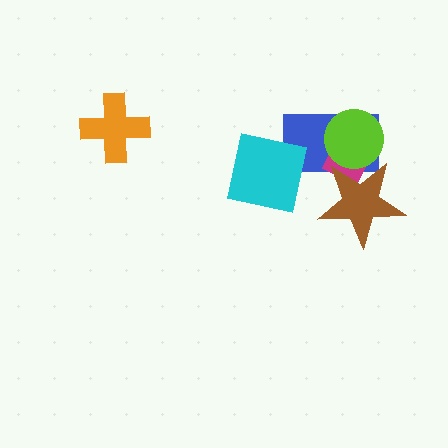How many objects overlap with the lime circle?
3 objects overlap with the lime circle.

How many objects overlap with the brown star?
3 objects overlap with the brown star.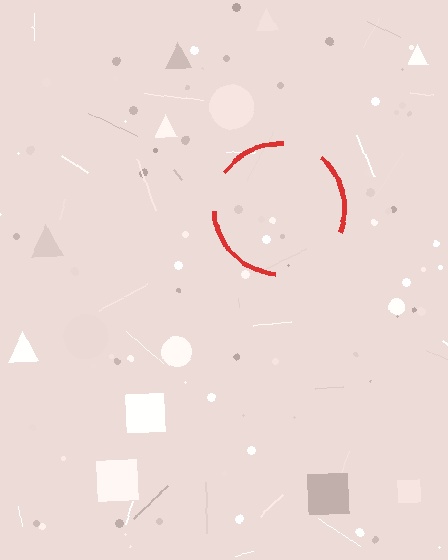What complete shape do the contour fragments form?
The contour fragments form a circle.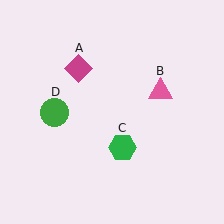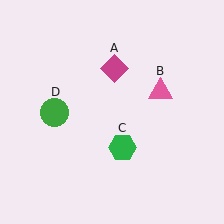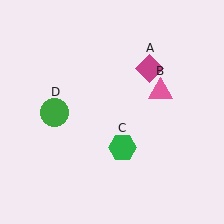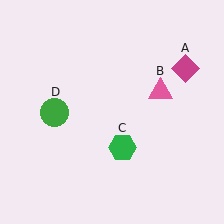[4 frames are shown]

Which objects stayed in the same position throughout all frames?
Pink triangle (object B) and green hexagon (object C) and green circle (object D) remained stationary.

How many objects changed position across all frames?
1 object changed position: magenta diamond (object A).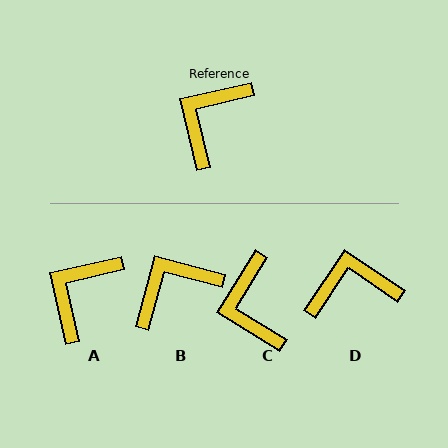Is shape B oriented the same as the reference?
No, it is off by about 28 degrees.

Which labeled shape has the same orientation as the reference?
A.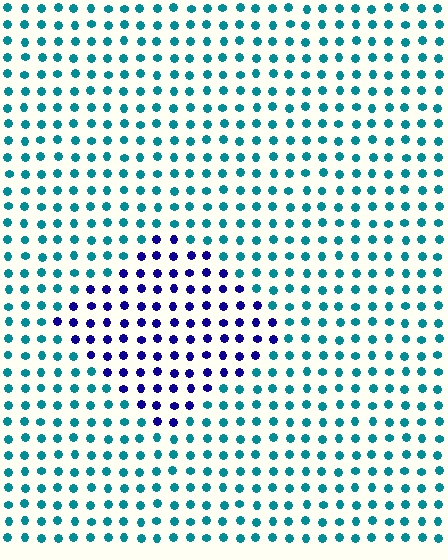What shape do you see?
I see a diamond.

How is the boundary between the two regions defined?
The boundary is defined purely by a slight shift in hue (about 62 degrees). Spacing, size, and orientation are identical on both sides.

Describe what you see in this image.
The image is filled with small teal elements in a uniform arrangement. A diamond-shaped region is visible where the elements are tinted to a slightly different hue, forming a subtle color boundary.